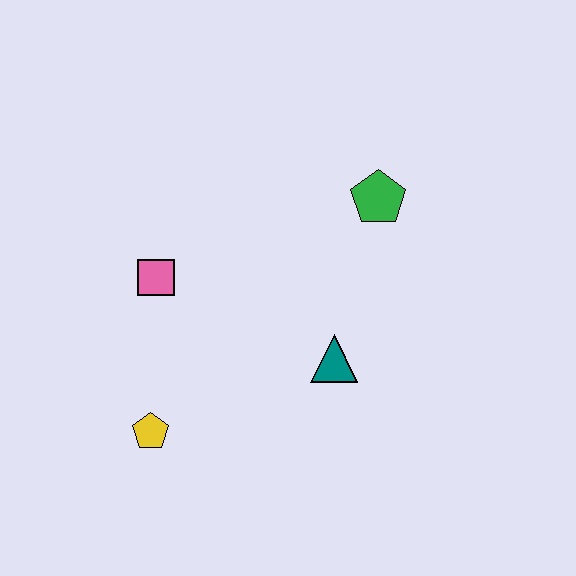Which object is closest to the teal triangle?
The green pentagon is closest to the teal triangle.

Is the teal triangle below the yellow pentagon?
No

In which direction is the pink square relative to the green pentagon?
The pink square is to the left of the green pentagon.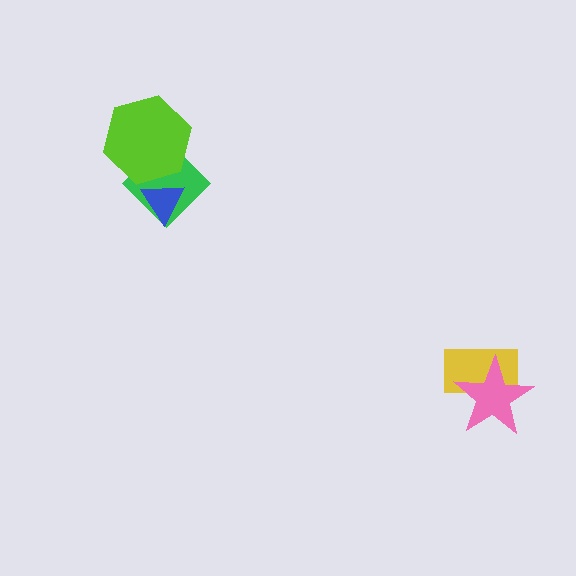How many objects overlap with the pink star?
1 object overlaps with the pink star.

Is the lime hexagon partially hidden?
No, no other shape covers it.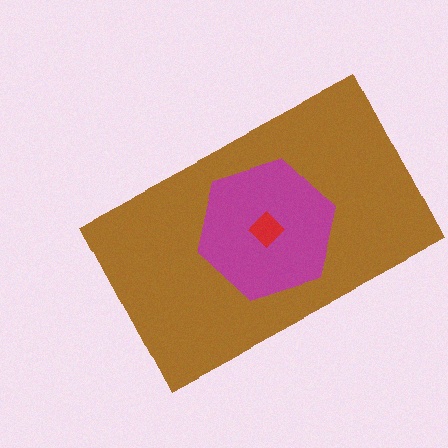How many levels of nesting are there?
3.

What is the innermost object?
The red diamond.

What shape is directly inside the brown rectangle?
The magenta hexagon.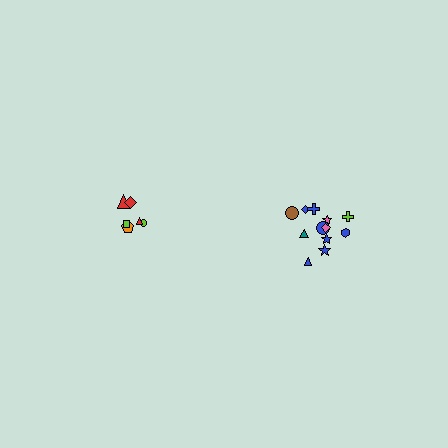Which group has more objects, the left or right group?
The right group.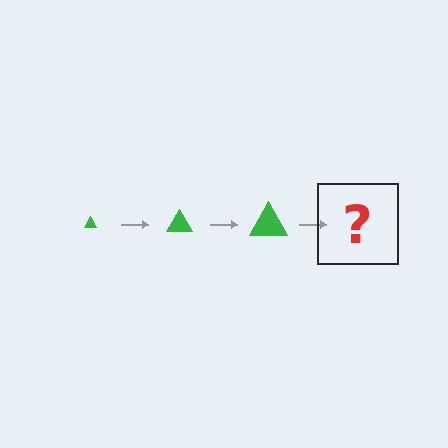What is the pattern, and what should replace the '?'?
The pattern is that the triangle gets progressively larger each step. The '?' should be a green triangle, larger than the previous one.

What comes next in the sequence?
The next element should be a green triangle, larger than the previous one.